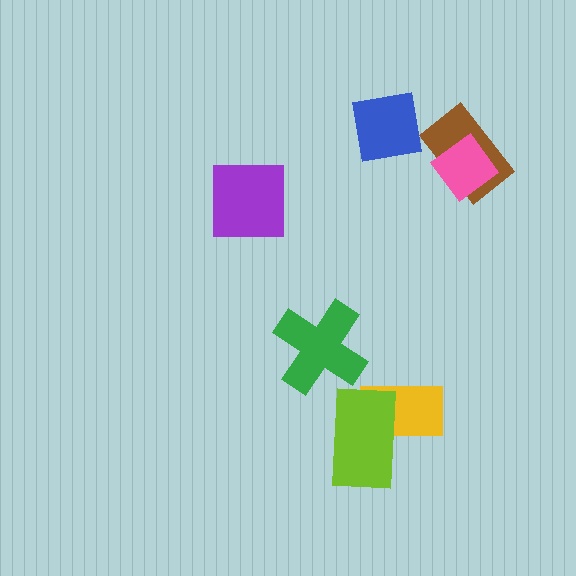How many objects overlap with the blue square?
0 objects overlap with the blue square.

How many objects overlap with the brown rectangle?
1 object overlaps with the brown rectangle.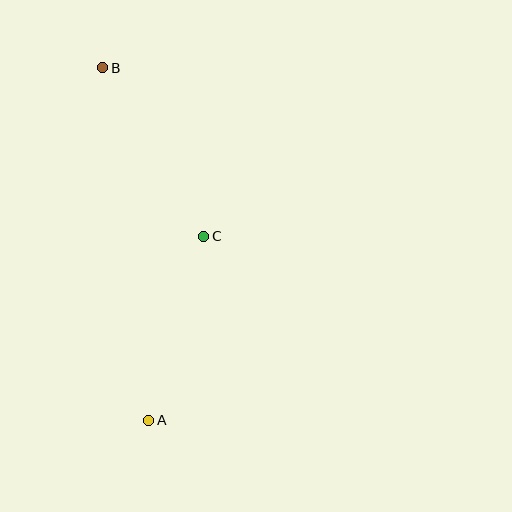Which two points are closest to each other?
Points A and C are closest to each other.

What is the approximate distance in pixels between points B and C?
The distance between B and C is approximately 197 pixels.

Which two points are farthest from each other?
Points A and B are farthest from each other.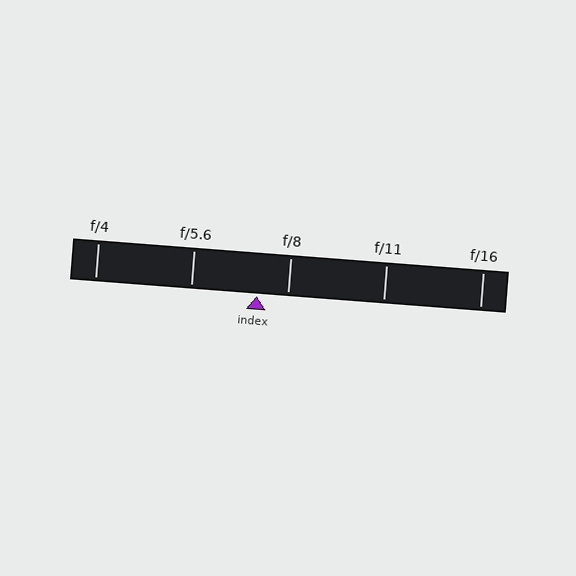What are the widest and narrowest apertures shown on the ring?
The widest aperture shown is f/4 and the narrowest is f/16.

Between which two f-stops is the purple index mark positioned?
The index mark is between f/5.6 and f/8.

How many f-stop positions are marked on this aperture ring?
There are 5 f-stop positions marked.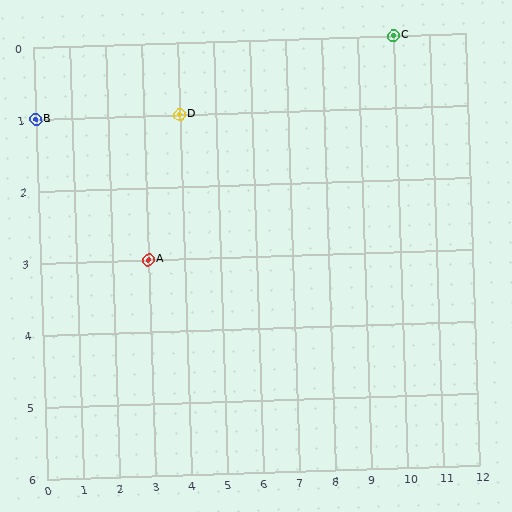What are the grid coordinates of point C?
Point C is at grid coordinates (10, 0).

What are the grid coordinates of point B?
Point B is at grid coordinates (0, 1).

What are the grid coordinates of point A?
Point A is at grid coordinates (3, 3).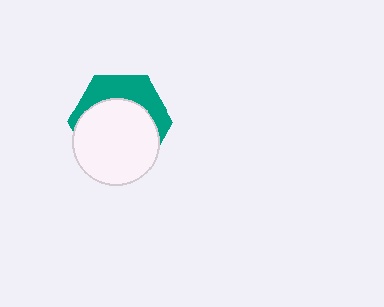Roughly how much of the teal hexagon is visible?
A small part of it is visible (roughly 36%).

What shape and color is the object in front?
The object in front is a white circle.